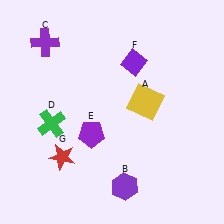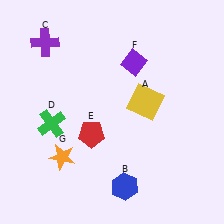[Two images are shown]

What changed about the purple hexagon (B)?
In Image 1, B is purple. In Image 2, it changed to blue.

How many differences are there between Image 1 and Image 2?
There are 3 differences between the two images.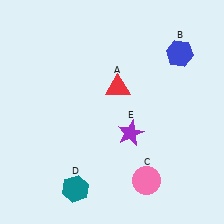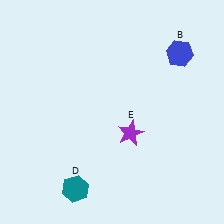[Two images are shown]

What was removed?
The red triangle (A), the pink circle (C) were removed in Image 2.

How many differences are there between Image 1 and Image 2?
There are 2 differences between the two images.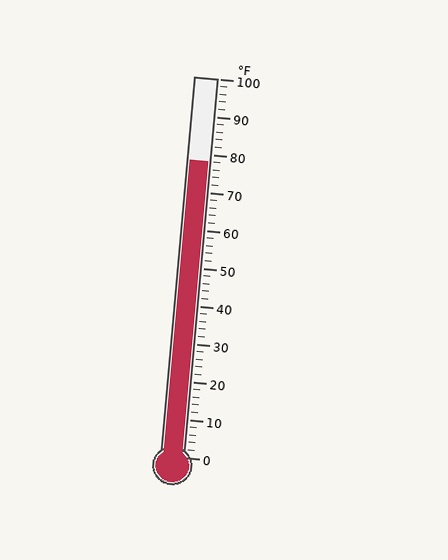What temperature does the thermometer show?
The thermometer shows approximately 78°F.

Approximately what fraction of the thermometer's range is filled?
The thermometer is filled to approximately 80% of its range.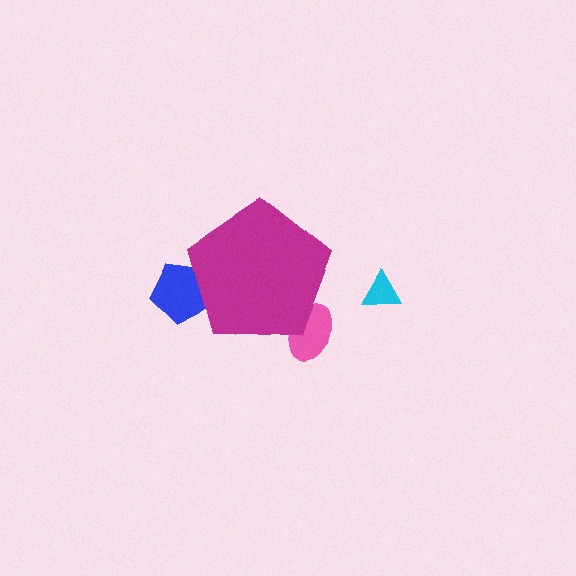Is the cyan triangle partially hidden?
No, the cyan triangle is fully visible.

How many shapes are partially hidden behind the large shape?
2 shapes are partially hidden.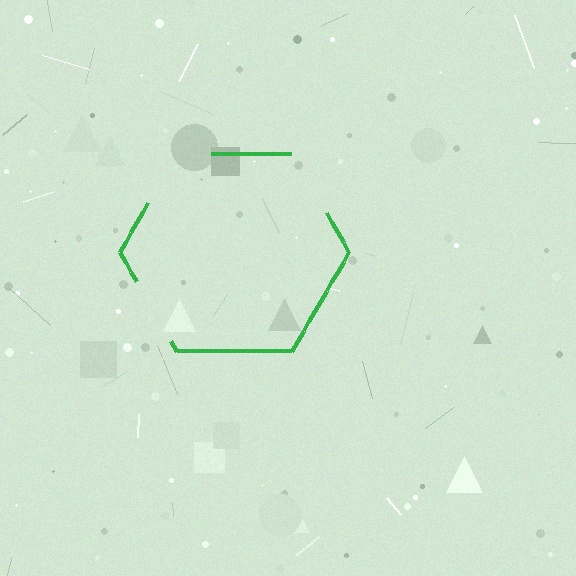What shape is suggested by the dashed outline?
The dashed outline suggests a hexagon.